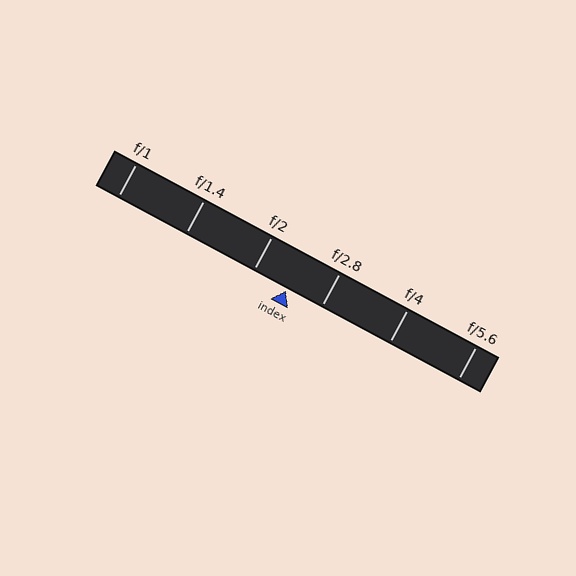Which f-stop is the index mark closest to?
The index mark is closest to f/2.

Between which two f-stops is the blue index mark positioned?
The index mark is between f/2 and f/2.8.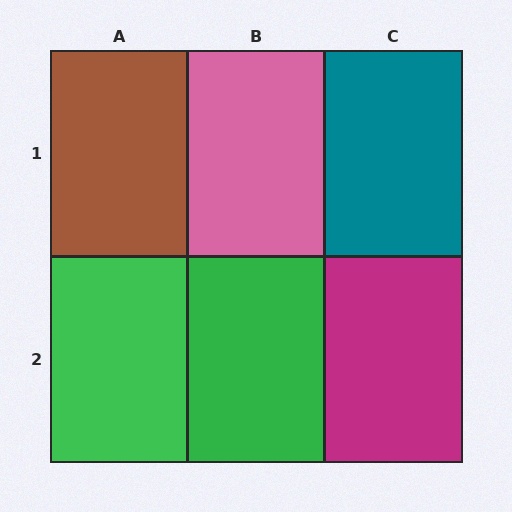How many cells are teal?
1 cell is teal.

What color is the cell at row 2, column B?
Green.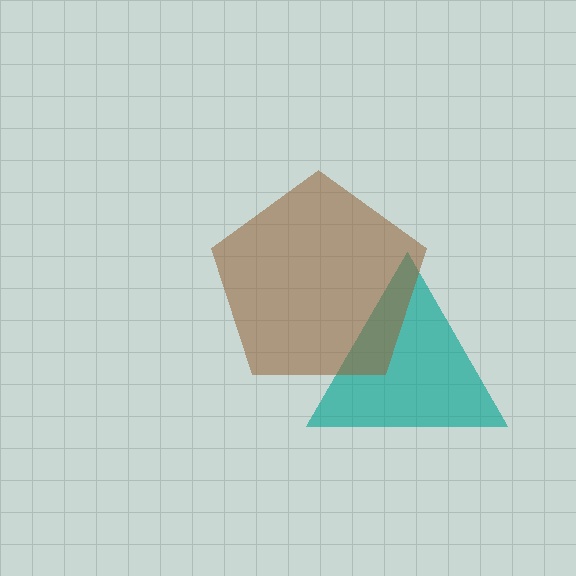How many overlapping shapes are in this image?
There are 2 overlapping shapes in the image.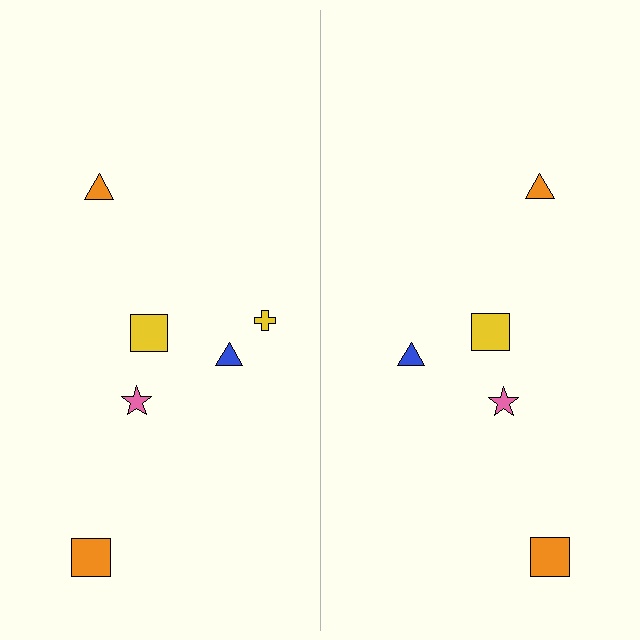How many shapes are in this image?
There are 11 shapes in this image.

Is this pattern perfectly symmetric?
No, the pattern is not perfectly symmetric. A yellow cross is missing from the right side.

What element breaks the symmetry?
A yellow cross is missing from the right side.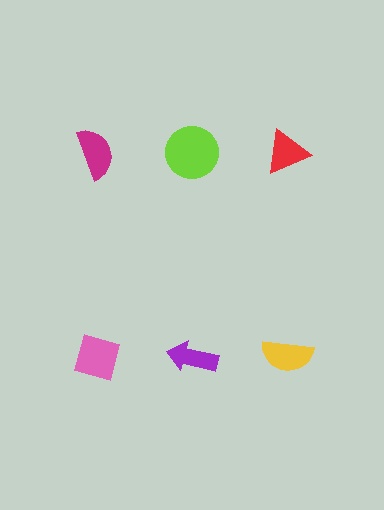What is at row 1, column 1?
A magenta semicircle.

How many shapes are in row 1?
3 shapes.